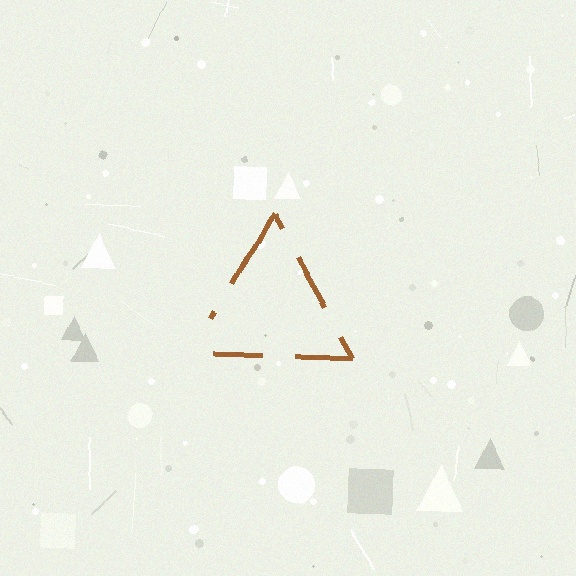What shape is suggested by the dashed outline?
The dashed outline suggests a triangle.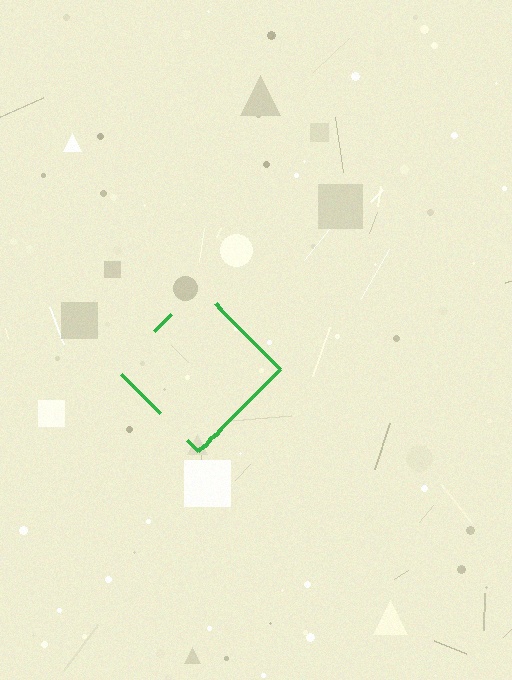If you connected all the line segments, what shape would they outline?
They would outline a diamond.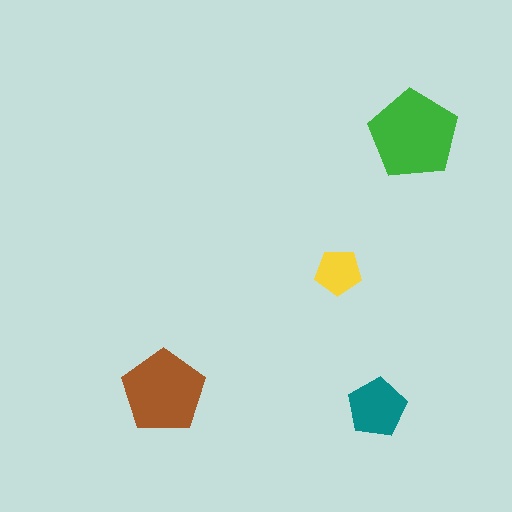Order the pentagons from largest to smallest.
the green one, the brown one, the teal one, the yellow one.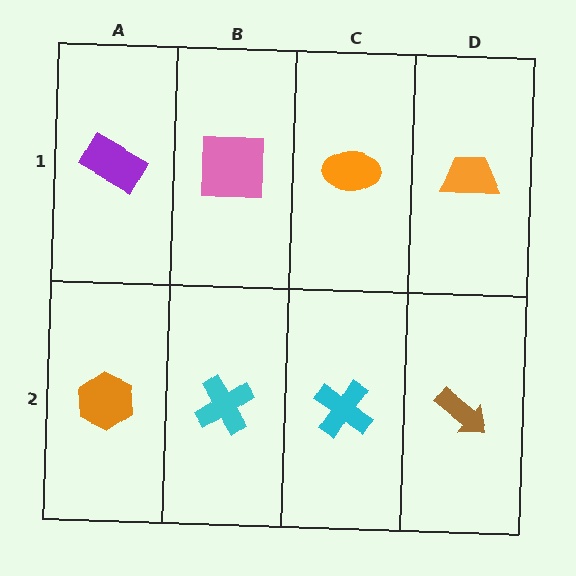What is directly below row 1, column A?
An orange hexagon.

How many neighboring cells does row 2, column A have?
2.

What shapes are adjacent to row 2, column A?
A purple rectangle (row 1, column A), a cyan cross (row 2, column B).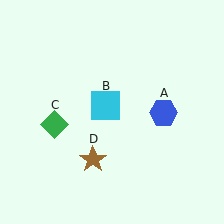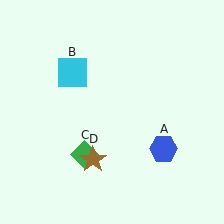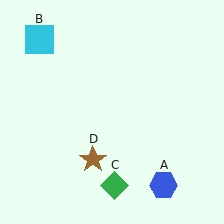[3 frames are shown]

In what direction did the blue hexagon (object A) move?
The blue hexagon (object A) moved down.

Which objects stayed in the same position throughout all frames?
Brown star (object D) remained stationary.